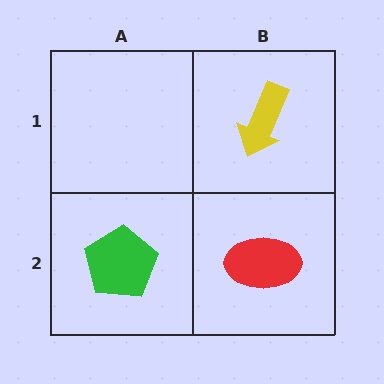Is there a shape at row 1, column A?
No, that cell is empty.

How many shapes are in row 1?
1 shape.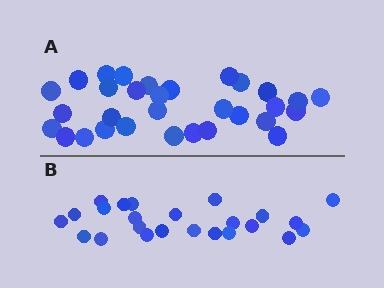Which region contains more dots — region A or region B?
Region A (the top region) has more dots.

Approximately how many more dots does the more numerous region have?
Region A has roughly 8 or so more dots than region B.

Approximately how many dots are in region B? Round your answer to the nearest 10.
About 20 dots. (The exact count is 24, which rounds to 20.)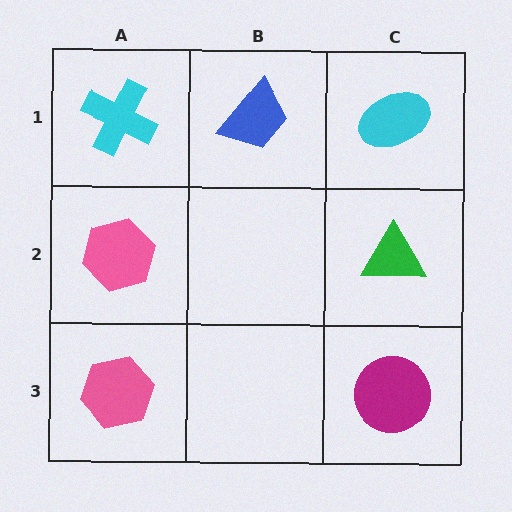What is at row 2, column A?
A pink hexagon.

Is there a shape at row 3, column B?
No, that cell is empty.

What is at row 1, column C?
A cyan ellipse.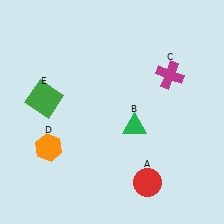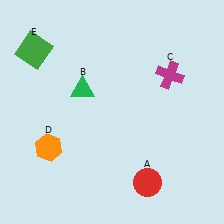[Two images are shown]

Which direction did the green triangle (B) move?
The green triangle (B) moved left.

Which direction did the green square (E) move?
The green square (E) moved up.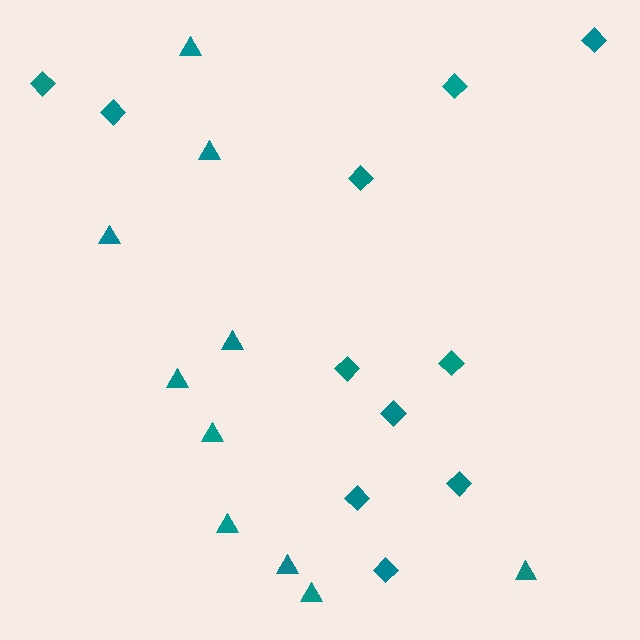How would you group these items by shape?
There are 2 groups: one group of diamonds (11) and one group of triangles (10).